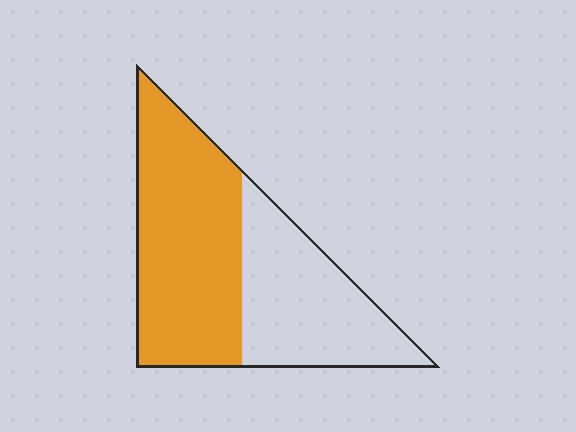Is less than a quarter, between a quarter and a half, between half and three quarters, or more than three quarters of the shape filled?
Between half and three quarters.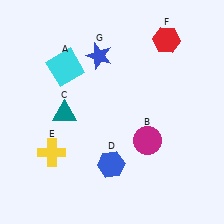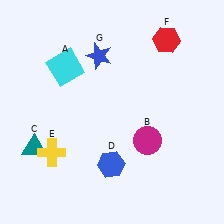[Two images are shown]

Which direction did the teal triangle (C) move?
The teal triangle (C) moved down.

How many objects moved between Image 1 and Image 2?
1 object moved between the two images.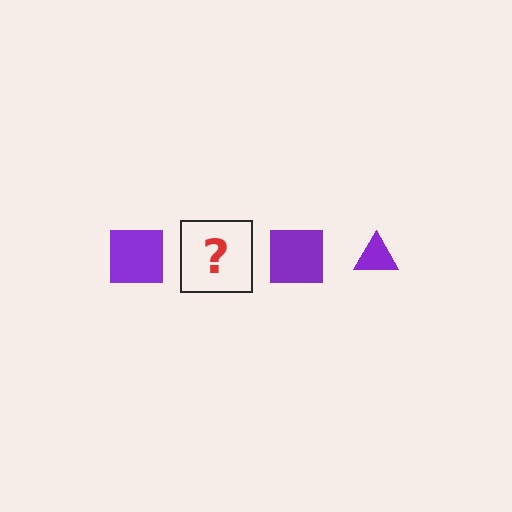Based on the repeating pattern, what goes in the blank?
The blank should be a purple triangle.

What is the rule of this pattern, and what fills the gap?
The rule is that the pattern cycles through square, triangle shapes in purple. The gap should be filled with a purple triangle.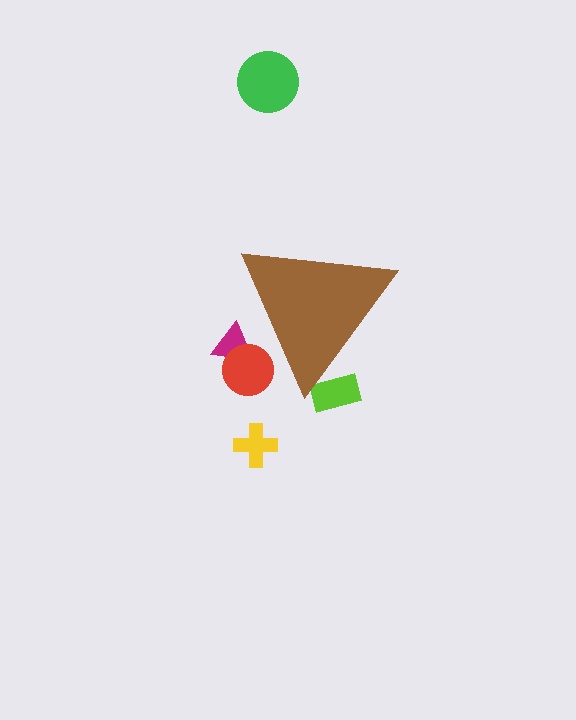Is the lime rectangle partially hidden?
Yes, the lime rectangle is partially hidden behind the brown triangle.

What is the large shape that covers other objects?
A brown triangle.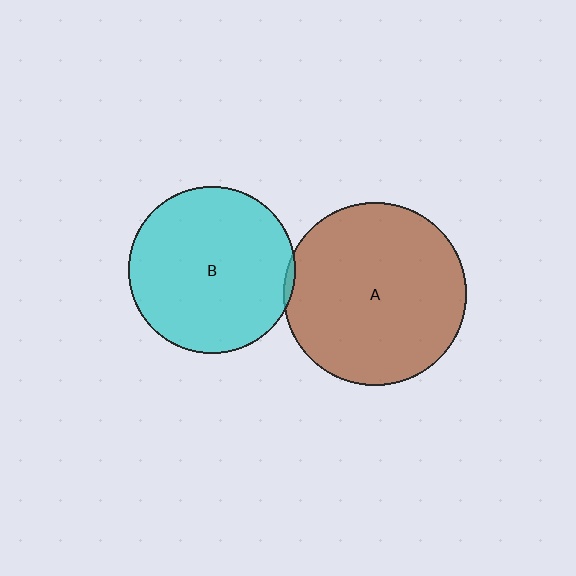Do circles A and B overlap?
Yes.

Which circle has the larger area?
Circle A (brown).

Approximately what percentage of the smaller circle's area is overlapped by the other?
Approximately 5%.